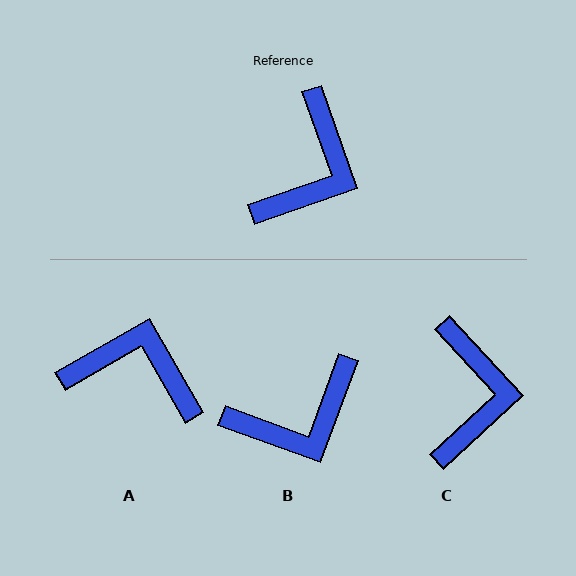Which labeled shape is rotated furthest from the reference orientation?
A, about 100 degrees away.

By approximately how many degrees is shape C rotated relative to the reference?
Approximately 23 degrees counter-clockwise.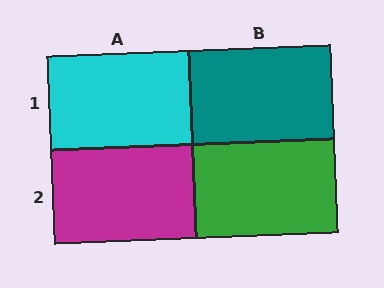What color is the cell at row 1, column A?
Cyan.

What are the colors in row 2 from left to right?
Magenta, green.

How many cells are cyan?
1 cell is cyan.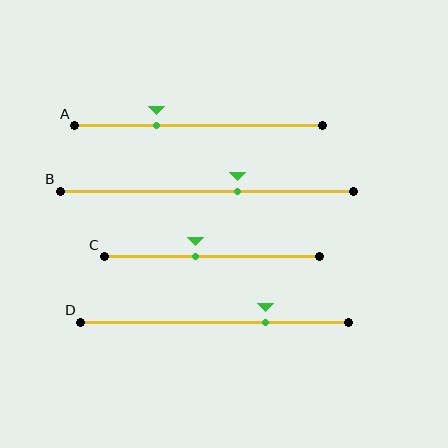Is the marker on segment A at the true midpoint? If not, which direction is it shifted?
No, the marker on segment A is shifted to the left by about 17% of the segment length.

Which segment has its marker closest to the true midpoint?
Segment C has its marker closest to the true midpoint.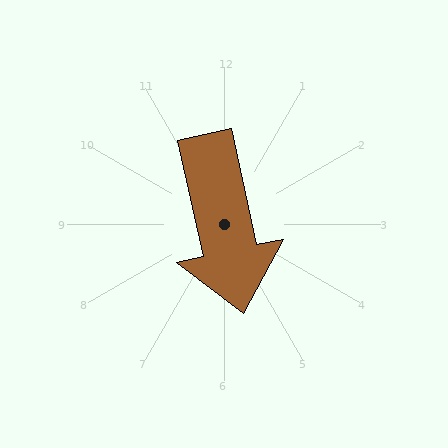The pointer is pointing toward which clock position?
Roughly 6 o'clock.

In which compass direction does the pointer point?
South.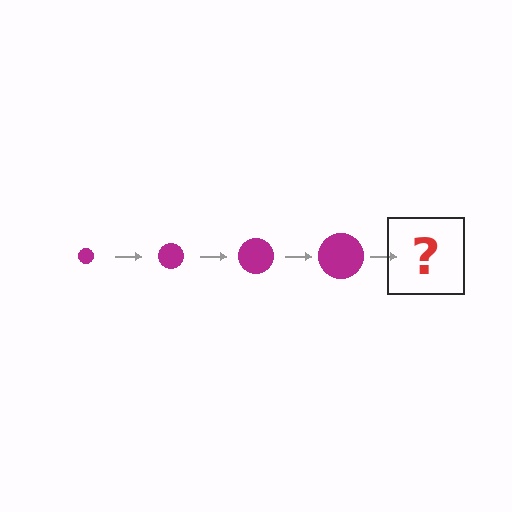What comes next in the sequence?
The next element should be a magenta circle, larger than the previous one.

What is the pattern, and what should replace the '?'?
The pattern is that the circle gets progressively larger each step. The '?' should be a magenta circle, larger than the previous one.